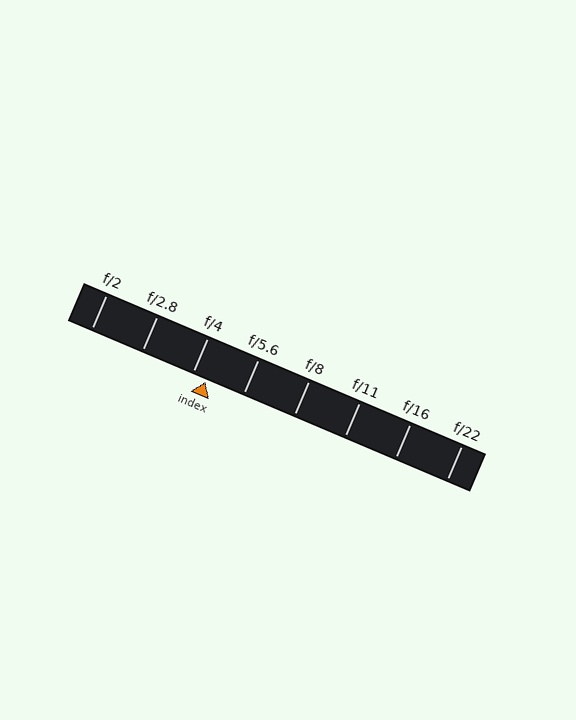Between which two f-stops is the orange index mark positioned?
The index mark is between f/4 and f/5.6.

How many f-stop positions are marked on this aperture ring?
There are 8 f-stop positions marked.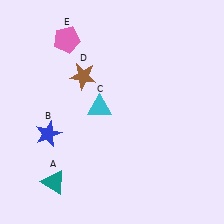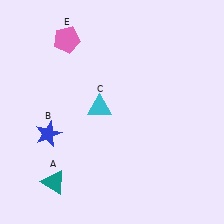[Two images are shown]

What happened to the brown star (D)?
The brown star (D) was removed in Image 2. It was in the top-left area of Image 1.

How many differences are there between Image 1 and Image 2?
There is 1 difference between the two images.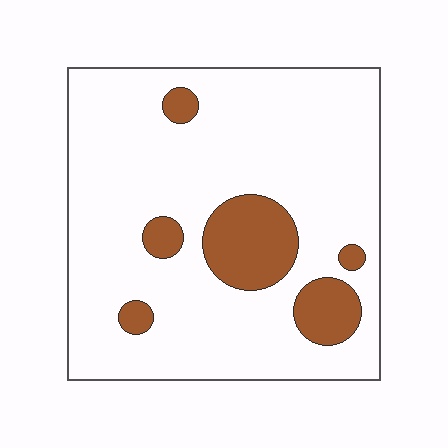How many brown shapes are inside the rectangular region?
6.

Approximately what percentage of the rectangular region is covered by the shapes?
Approximately 15%.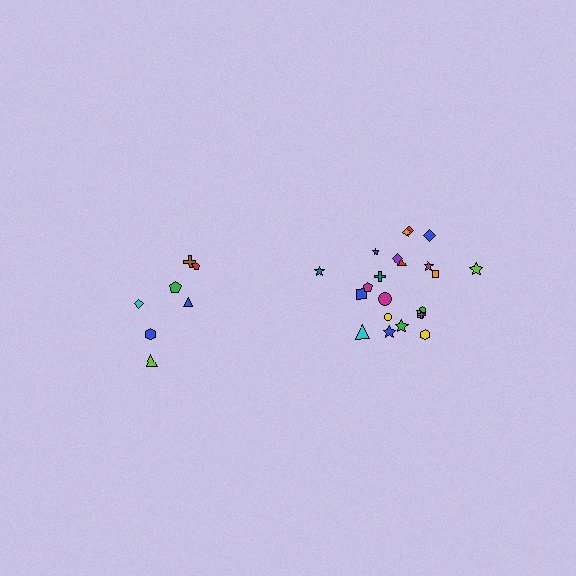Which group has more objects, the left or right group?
The right group.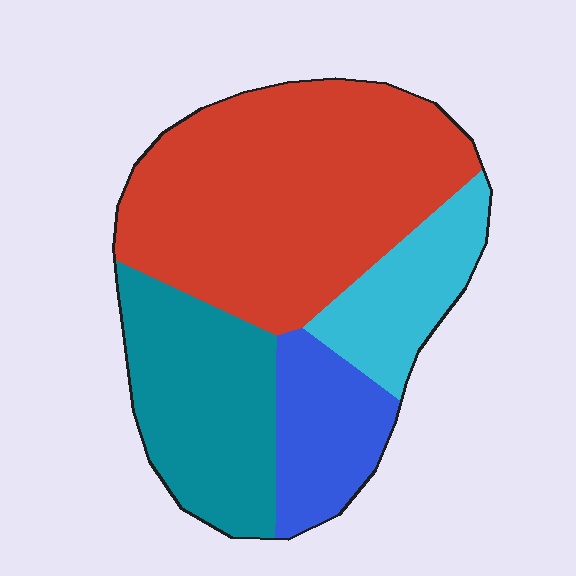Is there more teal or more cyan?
Teal.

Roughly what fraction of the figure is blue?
Blue covers roughly 15% of the figure.